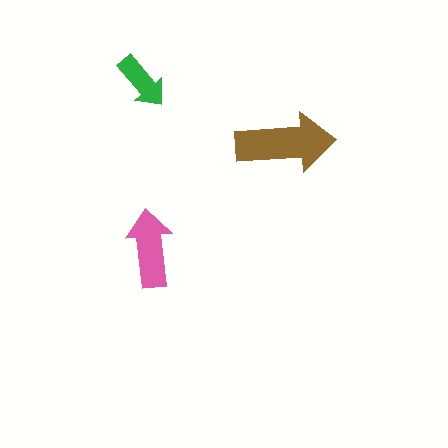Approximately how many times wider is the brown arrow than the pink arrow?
About 1.5 times wider.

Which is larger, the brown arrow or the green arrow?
The brown one.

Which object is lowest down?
The pink arrow is bottommost.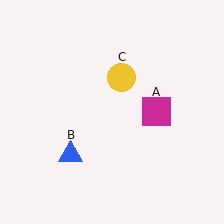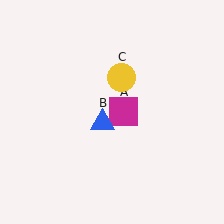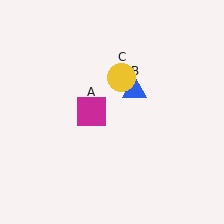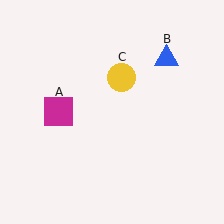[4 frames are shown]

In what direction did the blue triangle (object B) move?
The blue triangle (object B) moved up and to the right.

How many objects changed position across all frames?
2 objects changed position: magenta square (object A), blue triangle (object B).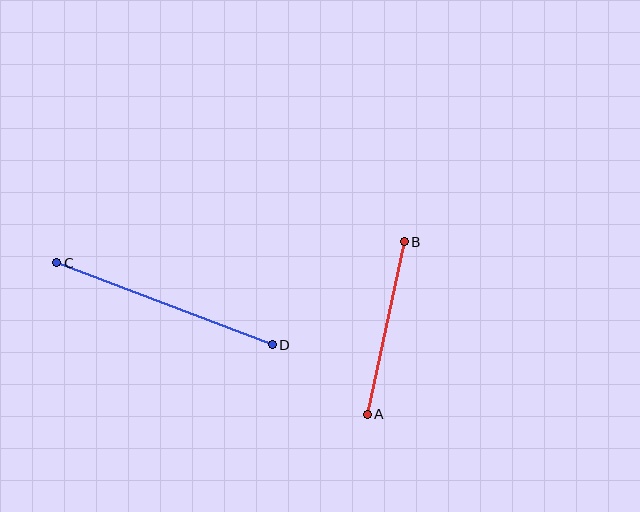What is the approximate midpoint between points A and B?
The midpoint is at approximately (386, 328) pixels.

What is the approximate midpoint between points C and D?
The midpoint is at approximately (164, 304) pixels.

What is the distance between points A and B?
The distance is approximately 177 pixels.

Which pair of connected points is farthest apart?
Points C and D are farthest apart.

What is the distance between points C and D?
The distance is approximately 231 pixels.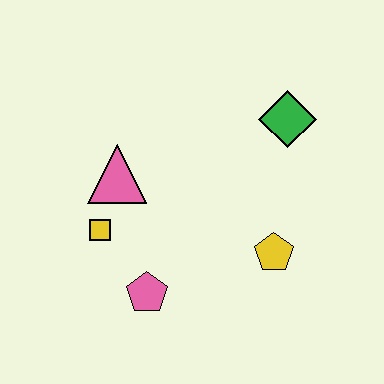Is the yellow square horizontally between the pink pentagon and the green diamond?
No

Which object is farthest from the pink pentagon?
The green diamond is farthest from the pink pentagon.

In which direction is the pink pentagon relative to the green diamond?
The pink pentagon is below the green diamond.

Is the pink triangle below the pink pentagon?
No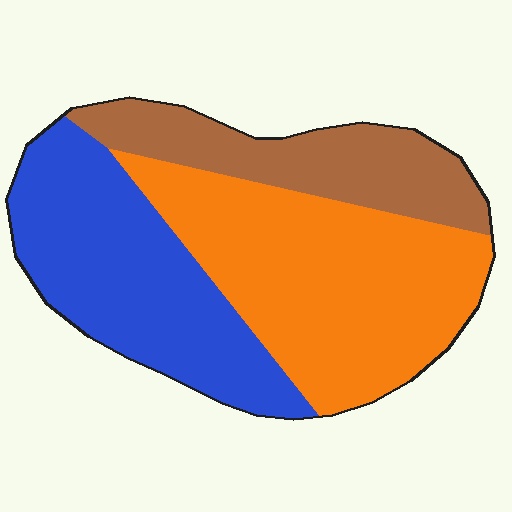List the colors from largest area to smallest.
From largest to smallest: orange, blue, brown.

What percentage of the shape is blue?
Blue takes up between a quarter and a half of the shape.